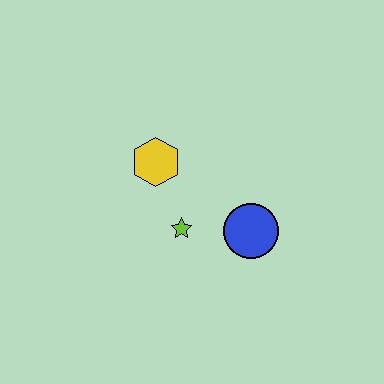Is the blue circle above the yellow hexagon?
No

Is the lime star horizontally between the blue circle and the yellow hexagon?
Yes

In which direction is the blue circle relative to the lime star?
The blue circle is to the right of the lime star.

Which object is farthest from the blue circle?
The yellow hexagon is farthest from the blue circle.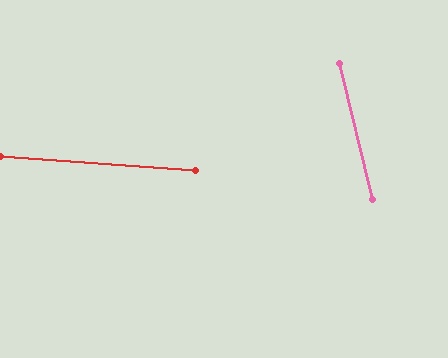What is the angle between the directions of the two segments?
Approximately 72 degrees.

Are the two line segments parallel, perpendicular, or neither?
Neither parallel nor perpendicular — they differ by about 72°.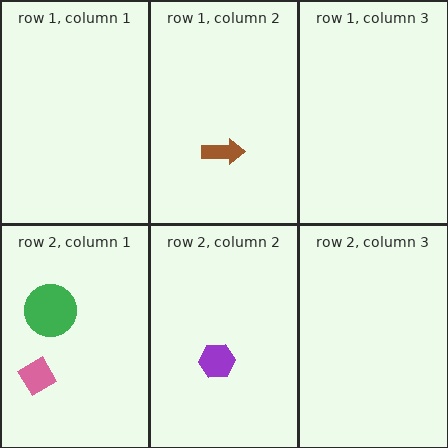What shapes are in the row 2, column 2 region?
The purple hexagon.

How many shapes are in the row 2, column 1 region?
2.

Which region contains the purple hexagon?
The row 2, column 2 region.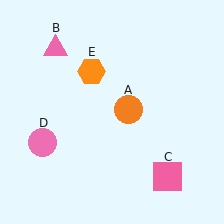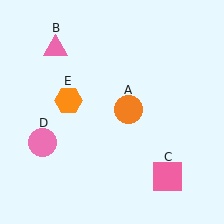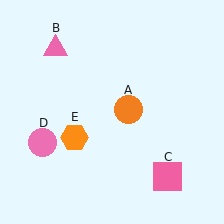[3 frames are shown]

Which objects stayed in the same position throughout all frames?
Orange circle (object A) and pink triangle (object B) and pink square (object C) and pink circle (object D) remained stationary.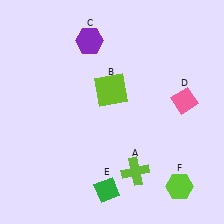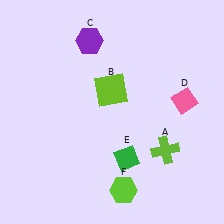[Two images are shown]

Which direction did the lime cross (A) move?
The lime cross (A) moved right.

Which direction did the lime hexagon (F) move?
The lime hexagon (F) moved left.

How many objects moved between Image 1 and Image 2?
3 objects moved between the two images.